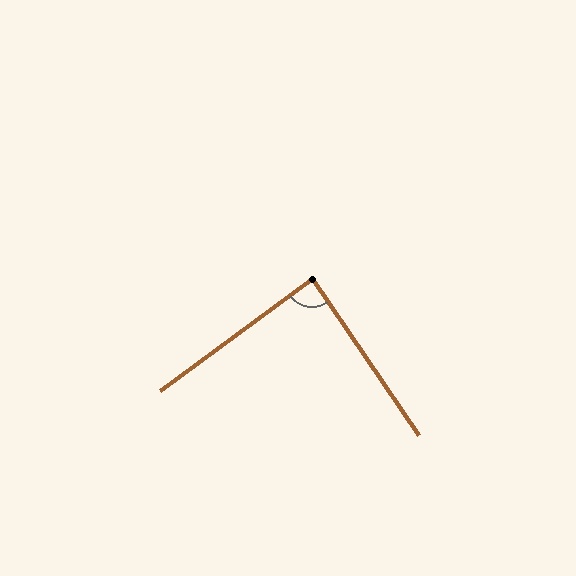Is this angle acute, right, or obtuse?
It is approximately a right angle.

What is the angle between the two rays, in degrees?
Approximately 88 degrees.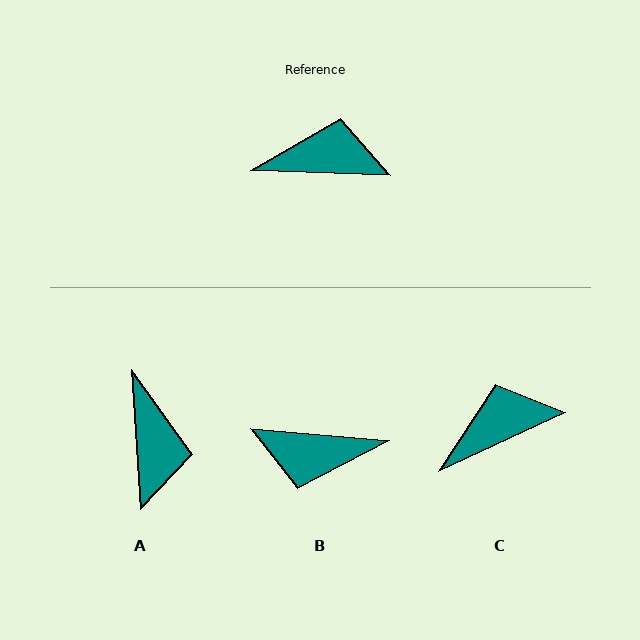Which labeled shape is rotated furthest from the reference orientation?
B, about 177 degrees away.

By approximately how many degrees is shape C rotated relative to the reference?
Approximately 27 degrees counter-clockwise.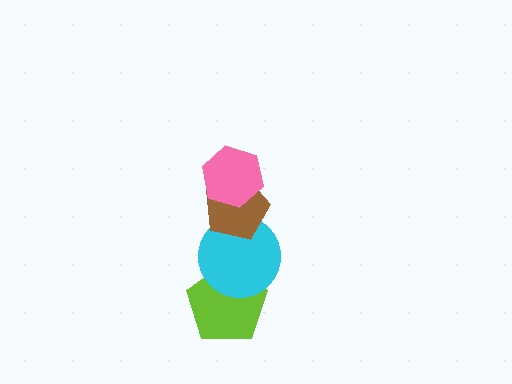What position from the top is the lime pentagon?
The lime pentagon is 4th from the top.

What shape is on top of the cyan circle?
The brown pentagon is on top of the cyan circle.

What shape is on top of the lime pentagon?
The cyan circle is on top of the lime pentagon.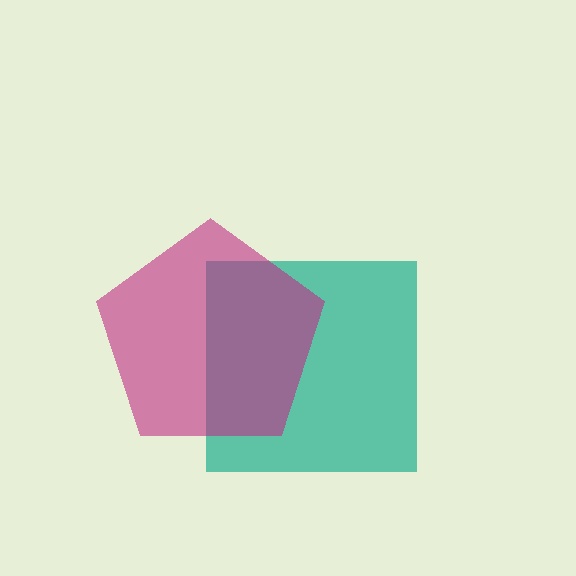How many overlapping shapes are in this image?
There are 2 overlapping shapes in the image.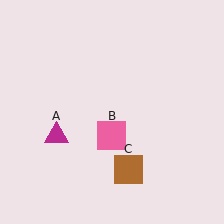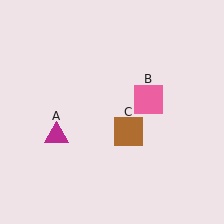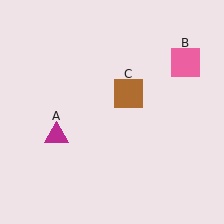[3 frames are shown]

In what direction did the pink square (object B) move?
The pink square (object B) moved up and to the right.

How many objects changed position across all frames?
2 objects changed position: pink square (object B), brown square (object C).